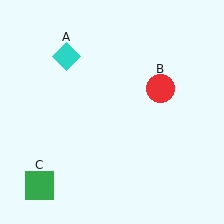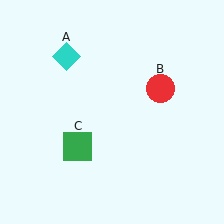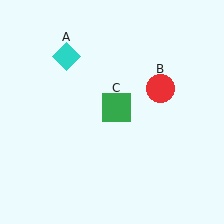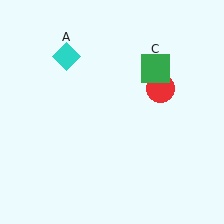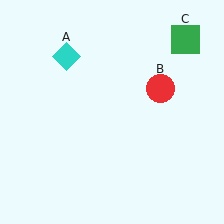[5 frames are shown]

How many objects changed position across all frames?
1 object changed position: green square (object C).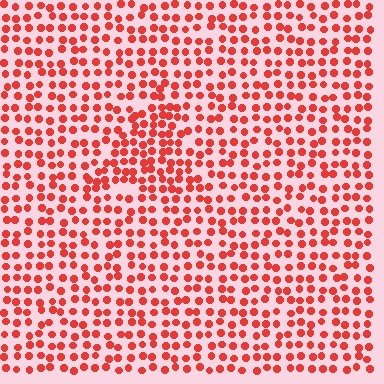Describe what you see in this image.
The image contains small red elements arranged at two different densities. A triangle-shaped region is visible where the elements are more densely packed than the surrounding area.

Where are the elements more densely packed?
The elements are more densely packed inside the triangle boundary.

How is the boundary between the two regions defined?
The boundary is defined by a change in element density (approximately 1.5x ratio). All elements are the same color, size, and shape.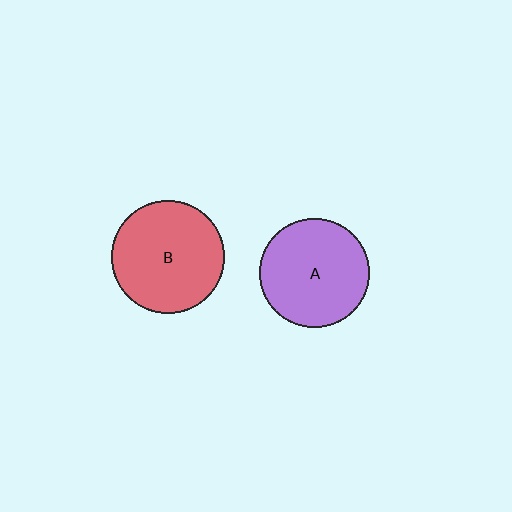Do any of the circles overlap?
No, none of the circles overlap.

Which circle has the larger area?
Circle B (red).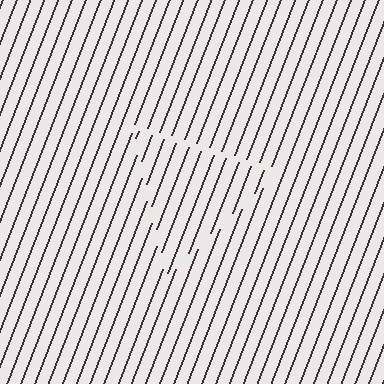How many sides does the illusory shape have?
3 sides — the line-ends trace a triangle.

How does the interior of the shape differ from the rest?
The interior of the shape contains the same grating, shifted by half a period — the contour is defined by the phase discontinuity where line-ends from the inner and outer gratings abut.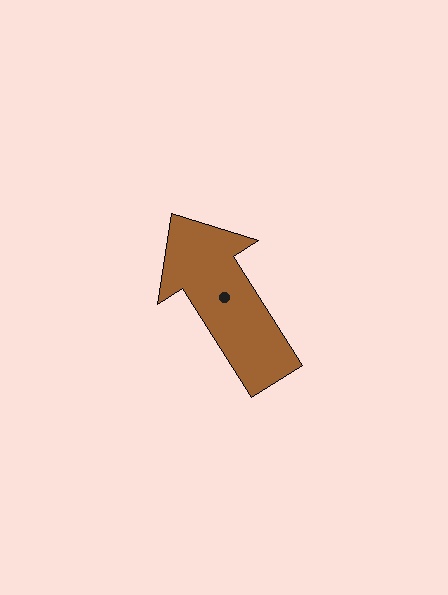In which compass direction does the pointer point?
Northwest.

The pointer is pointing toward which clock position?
Roughly 11 o'clock.